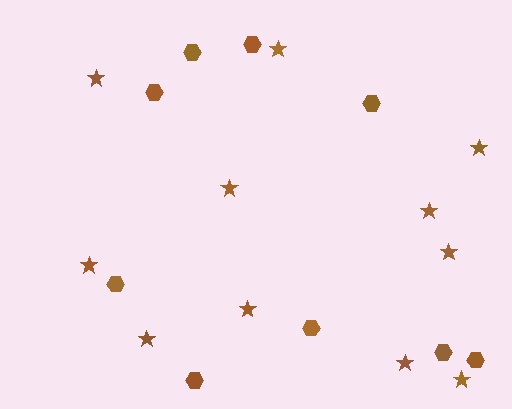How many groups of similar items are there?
There are 2 groups: one group of stars (11) and one group of hexagons (9).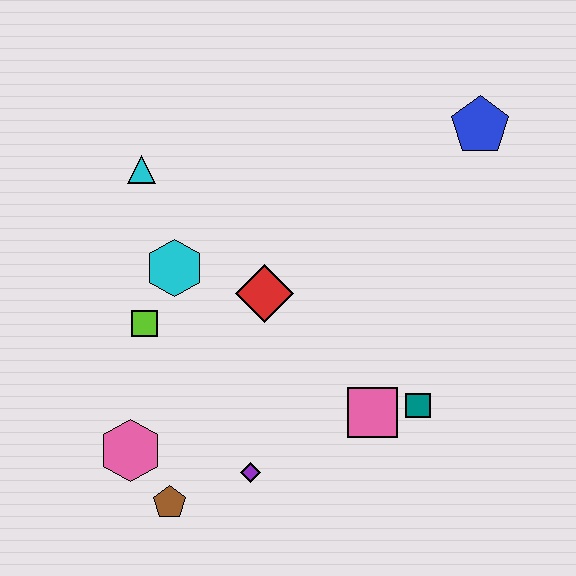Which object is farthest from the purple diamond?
The blue pentagon is farthest from the purple diamond.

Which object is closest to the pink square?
The teal square is closest to the pink square.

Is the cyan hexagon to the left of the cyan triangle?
No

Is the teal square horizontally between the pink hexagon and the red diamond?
No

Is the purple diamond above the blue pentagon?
No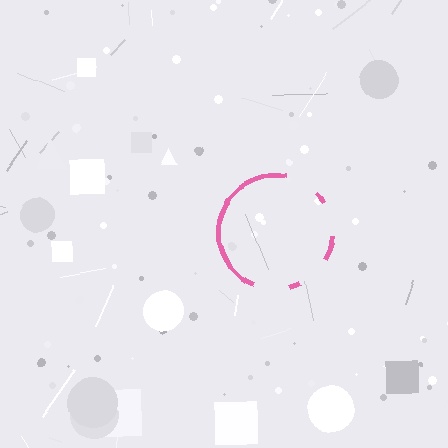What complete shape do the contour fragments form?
The contour fragments form a circle.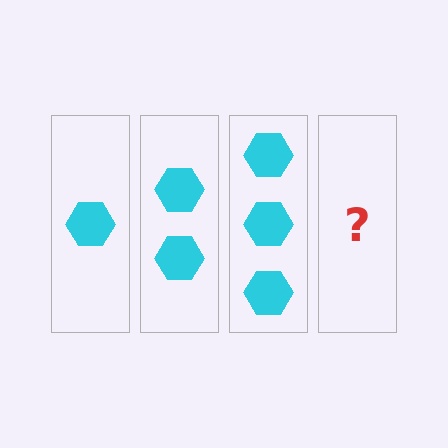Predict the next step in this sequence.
The next step is 4 hexagons.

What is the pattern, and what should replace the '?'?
The pattern is that each step adds one more hexagon. The '?' should be 4 hexagons.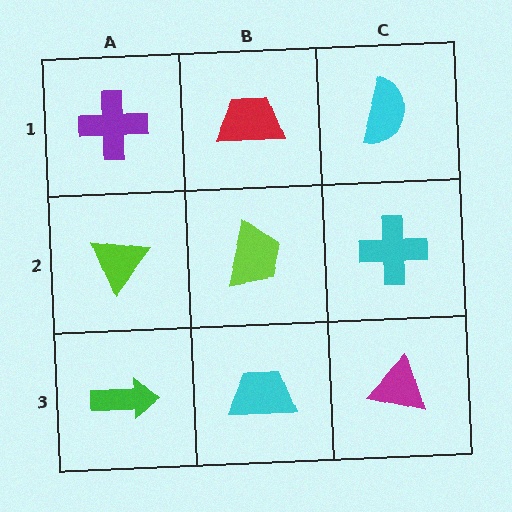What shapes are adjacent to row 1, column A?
A lime triangle (row 2, column A), a red trapezoid (row 1, column B).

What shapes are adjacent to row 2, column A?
A purple cross (row 1, column A), a green arrow (row 3, column A), a lime trapezoid (row 2, column B).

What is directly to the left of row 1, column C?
A red trapezoid.